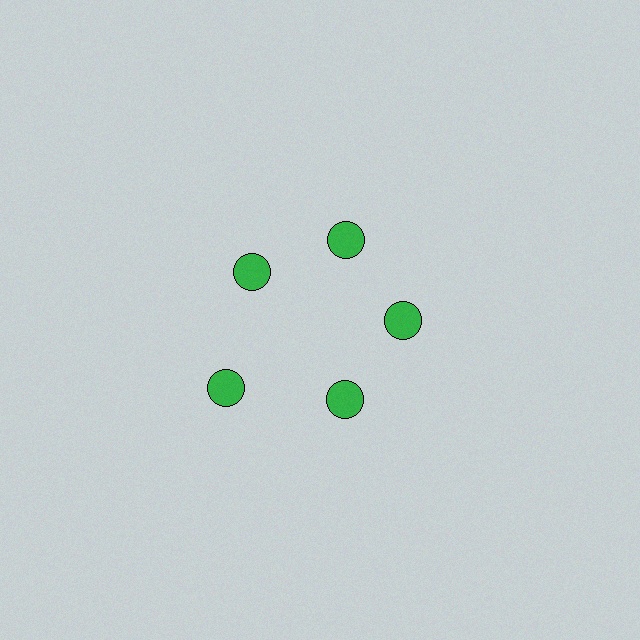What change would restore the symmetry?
The symmetry would be restored by moving it inward, back onto the ring so that all 5 circles sit at equal angles and equal distance from the center.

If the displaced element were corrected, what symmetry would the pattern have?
It would have 5-fold rotational symmetry — the pattern would map onto itself every 72 degrees.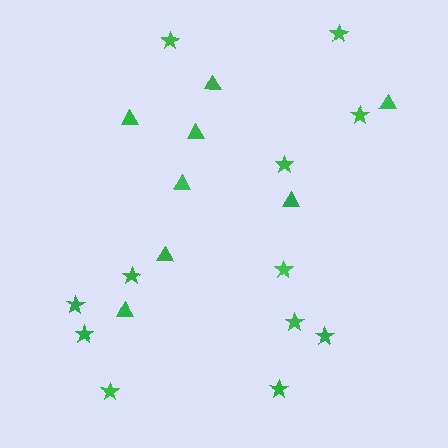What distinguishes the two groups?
There are 2 groups: one group of triangles (8) and one group of stars (12).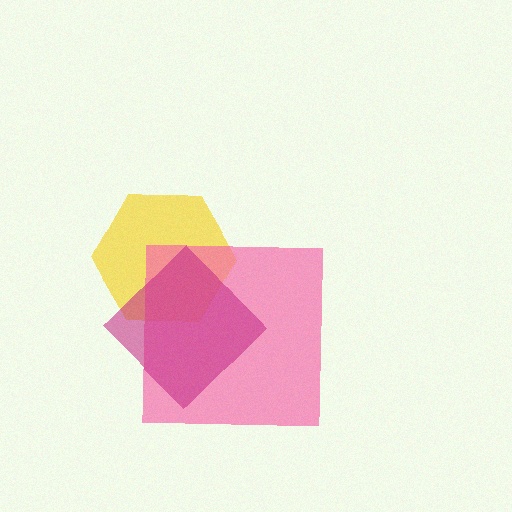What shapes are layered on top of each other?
The layered shapes are: a yellow hexagon, a pink square, a magenta diamond.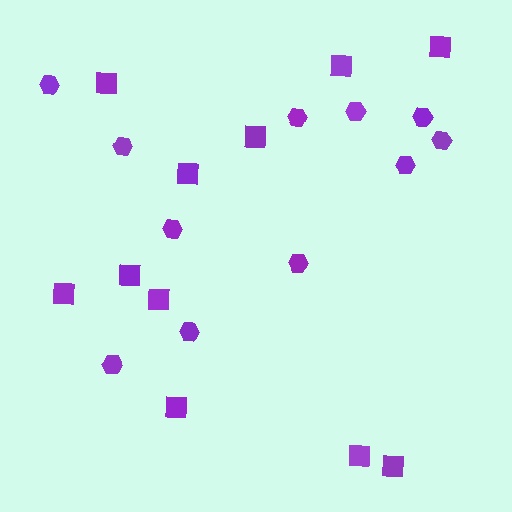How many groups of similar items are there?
There are 2 groups: one group of squares (11) and one group of hexagons (11).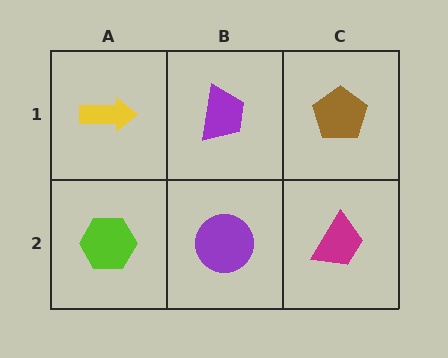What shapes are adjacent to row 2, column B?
A purple trapezoid (row 1, column B), a lime hexagon (row 2, column A), a magenta trapezoid (row 2, column C).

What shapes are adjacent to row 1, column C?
A magenta trapezoid (row 2, column C), a purple trapezoid (row 1, column B).